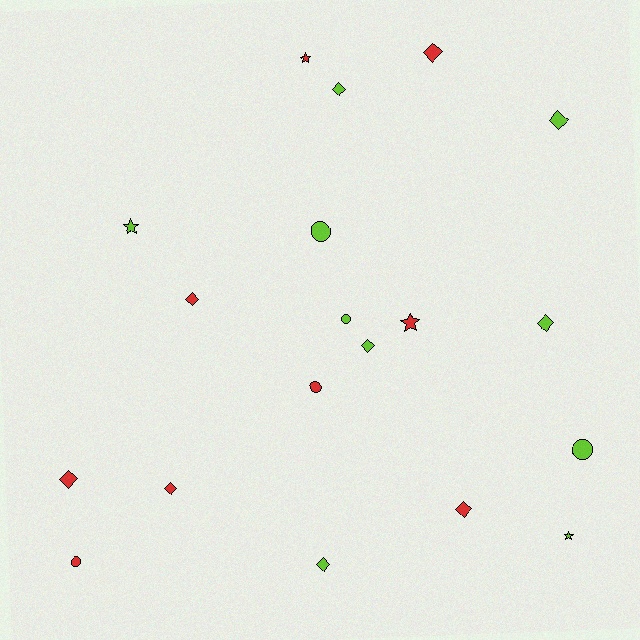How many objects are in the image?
There are 19 objects.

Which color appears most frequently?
Lime, with 10 objects.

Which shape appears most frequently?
Diamond, with 10 objects.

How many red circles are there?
There are 2 red circles.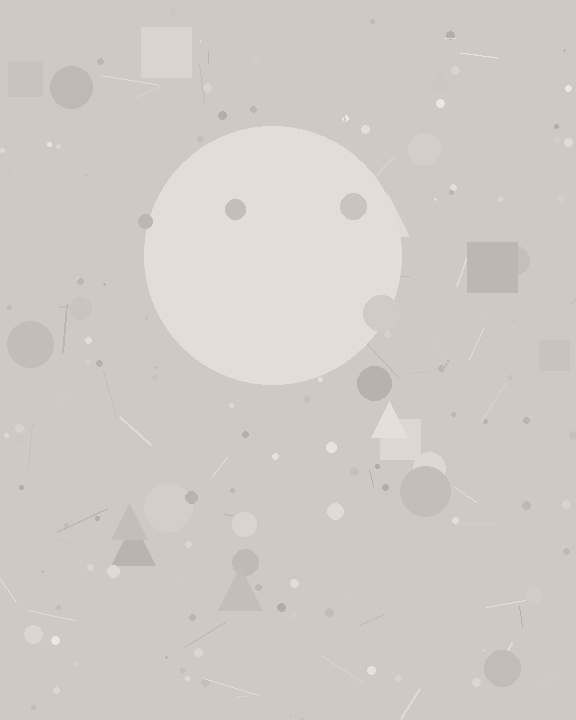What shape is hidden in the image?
A circle is hidden in the image.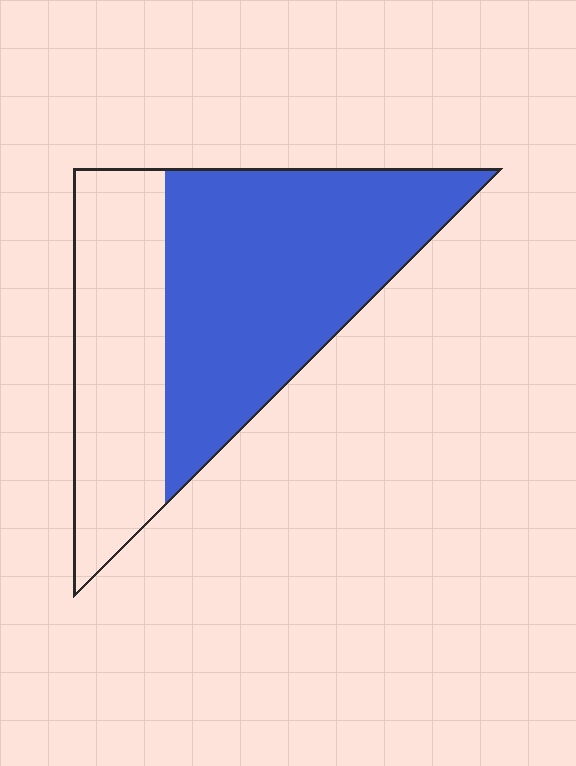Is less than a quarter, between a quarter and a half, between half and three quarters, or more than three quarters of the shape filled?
Between half and three quarters.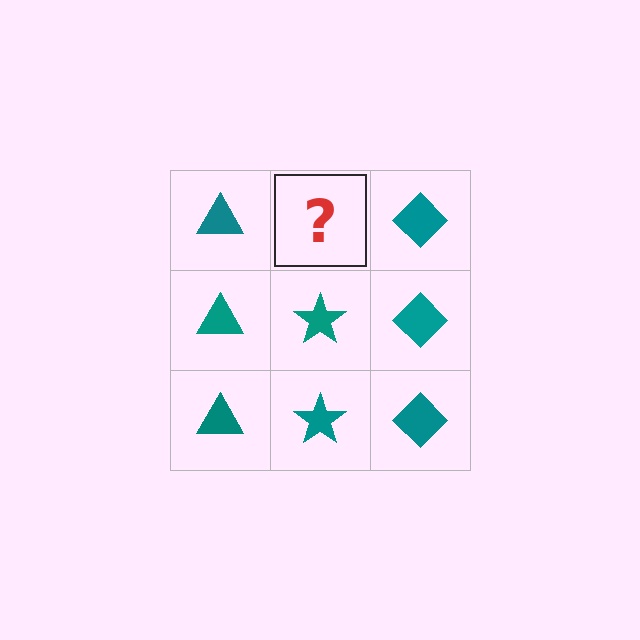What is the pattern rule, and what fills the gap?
The rule is that each column has a consistent shape. The gap should be filled with a teal star.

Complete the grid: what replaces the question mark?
The question mark should be replaced with a teal star.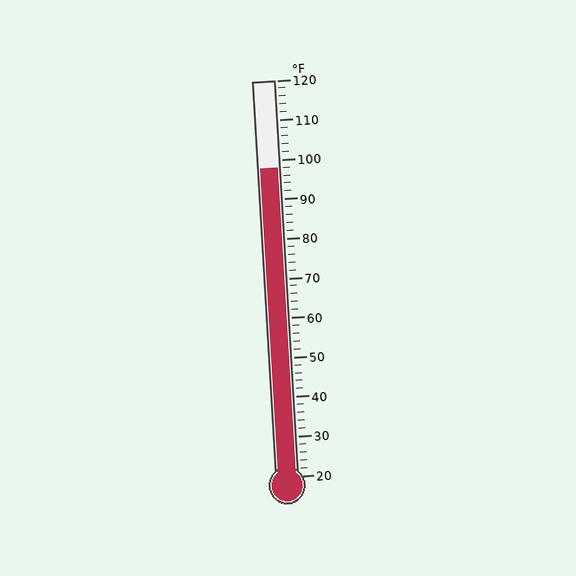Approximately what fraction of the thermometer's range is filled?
The thermometer is filled to approximately 80% of its range.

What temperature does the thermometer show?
The thermometer shows approximately 98°F.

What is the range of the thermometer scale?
The thermometer scale ranges from 20°F to 120°F.